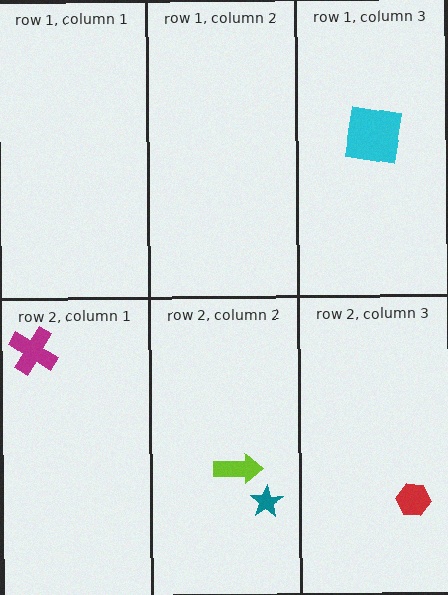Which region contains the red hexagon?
The row 2, column 3 region.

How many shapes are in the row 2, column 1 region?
1.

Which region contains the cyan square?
The row 1, column 3 region.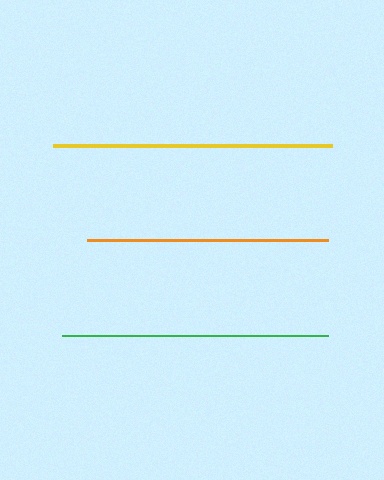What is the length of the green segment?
The green segment is approximately 266 pixels long.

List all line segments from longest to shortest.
From longest to shortest: yellow, green, orange.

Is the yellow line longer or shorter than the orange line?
The yellow line is longer than the orange line.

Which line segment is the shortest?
The orange line is the shortest at approximately 241 pixels.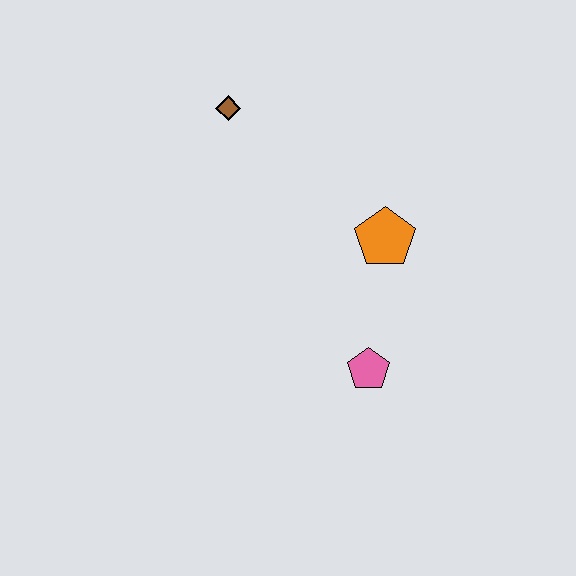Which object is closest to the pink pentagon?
The orange pentagon is closest to the pink pentagon.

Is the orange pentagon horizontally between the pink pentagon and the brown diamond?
No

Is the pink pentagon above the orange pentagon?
No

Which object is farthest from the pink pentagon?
The brown diamond is farthest from the pink pentagon.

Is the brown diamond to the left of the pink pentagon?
Yes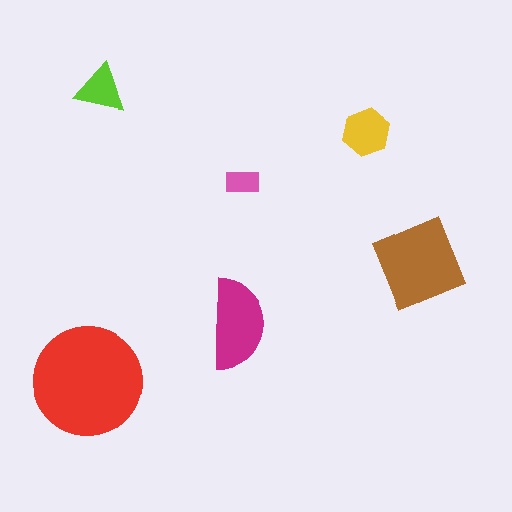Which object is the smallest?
The pink rectangle.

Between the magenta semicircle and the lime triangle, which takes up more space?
The magenta semicircle.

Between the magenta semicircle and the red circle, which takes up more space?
The red circle.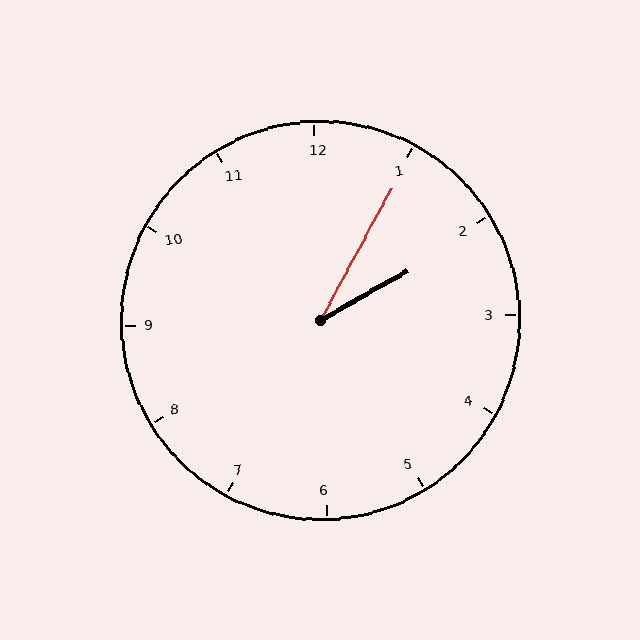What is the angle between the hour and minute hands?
Approximately 32 degrees.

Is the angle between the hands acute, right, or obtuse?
It is acute.